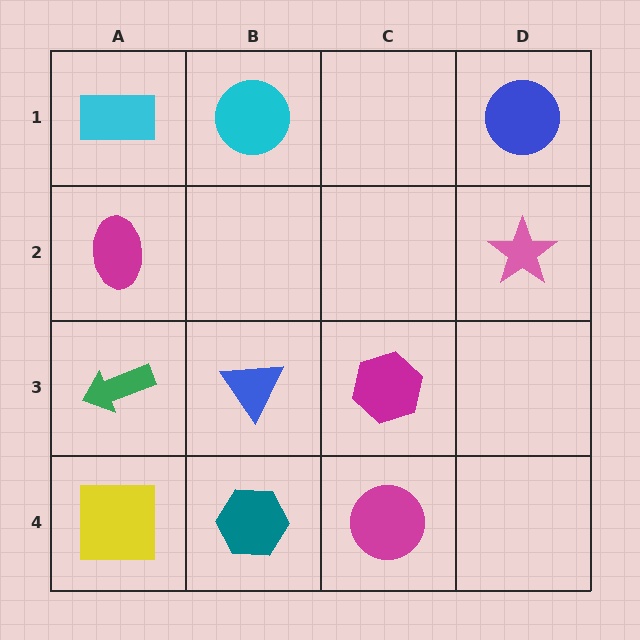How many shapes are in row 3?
3 shapes.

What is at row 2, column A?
A magenta ellipse.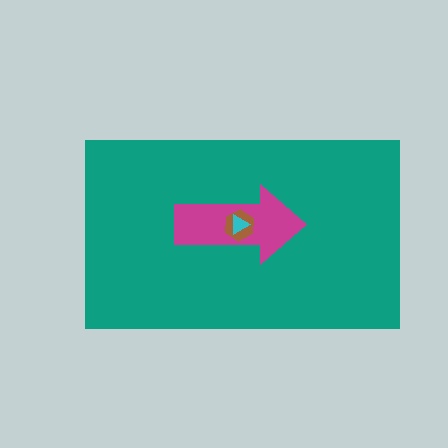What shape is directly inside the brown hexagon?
The cyan triangle.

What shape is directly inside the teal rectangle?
The magenta arrow.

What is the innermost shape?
The cyan triangle.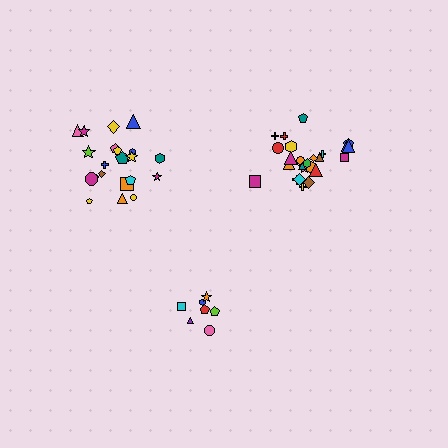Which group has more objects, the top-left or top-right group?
The top-right group.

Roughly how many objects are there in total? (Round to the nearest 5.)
Roughly 55 objects in total.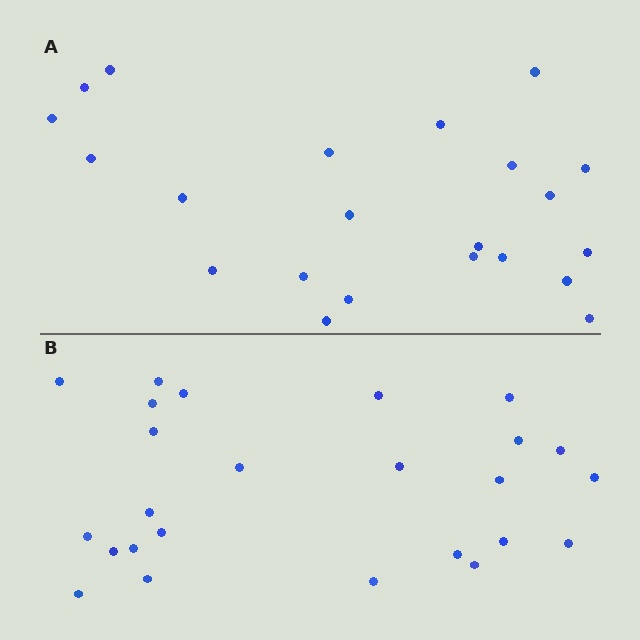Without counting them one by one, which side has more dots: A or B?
Region B (the bottom region) has more dots.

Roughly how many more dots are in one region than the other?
Region B has just a few more — roughly 2 or 3 more dots than region A.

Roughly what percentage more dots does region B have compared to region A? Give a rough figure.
About 15% more.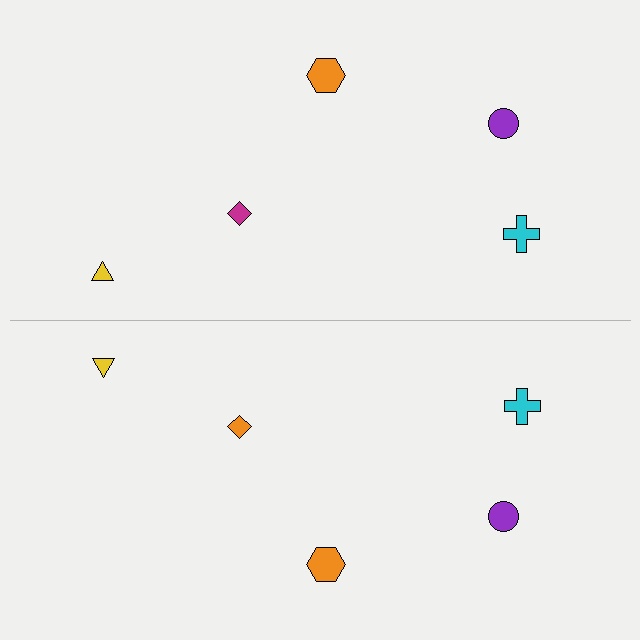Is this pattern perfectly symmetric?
No, the pattern is not perfectly symmetric. The orange diamond on the bottom side breaks the symmetry — its mirror counterpart is magenta.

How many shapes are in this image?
There are 10 shapes in this image.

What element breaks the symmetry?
The orange diamond on the bottom side breaks the symmetry — its mirror counterpart is magenta.